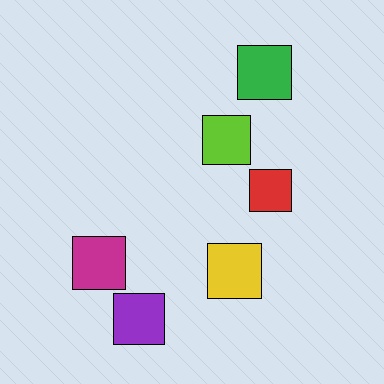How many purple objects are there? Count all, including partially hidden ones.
There is 1 purple object.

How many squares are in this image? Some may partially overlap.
There are 6 squares.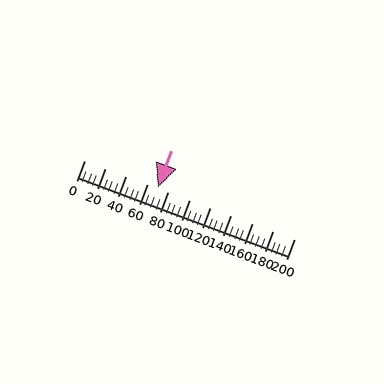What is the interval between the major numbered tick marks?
The major tick marks are spaced 20 units apart.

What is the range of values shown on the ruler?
The ruler shows values from 0 to 200.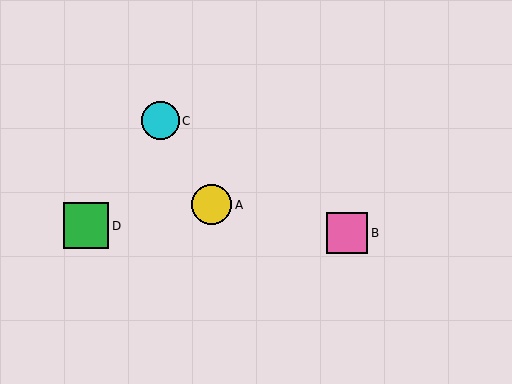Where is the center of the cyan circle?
The center of the cyan circle is at (160, 121).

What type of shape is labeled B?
Shape B is a pink square.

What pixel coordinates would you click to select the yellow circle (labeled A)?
Click at (212, 205) to select the yellow circle A.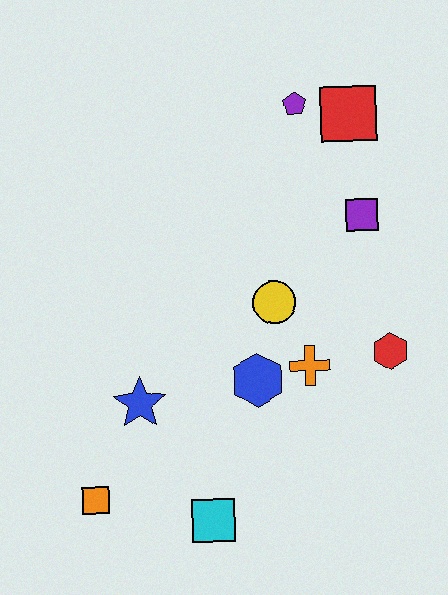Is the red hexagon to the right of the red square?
Yes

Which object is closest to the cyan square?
The orange square is closest to the cyan square.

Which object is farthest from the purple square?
The orange square is farthest from the purple square.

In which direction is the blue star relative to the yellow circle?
The blue star is to the left of the yellow circle.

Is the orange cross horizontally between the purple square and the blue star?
Yes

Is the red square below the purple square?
No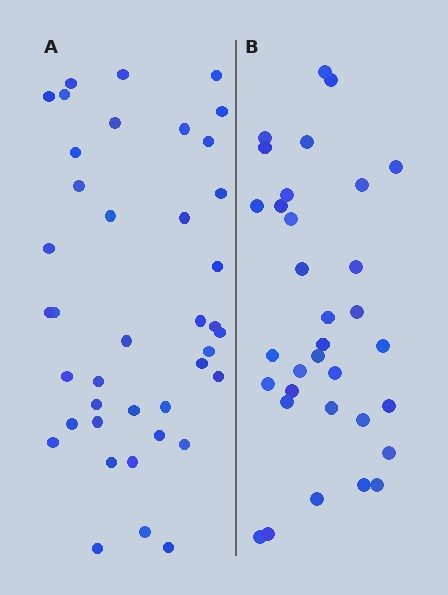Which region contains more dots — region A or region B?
Region A (the left region) has more dots.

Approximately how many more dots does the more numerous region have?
Region A has roughly 8 or so more dots than region B.